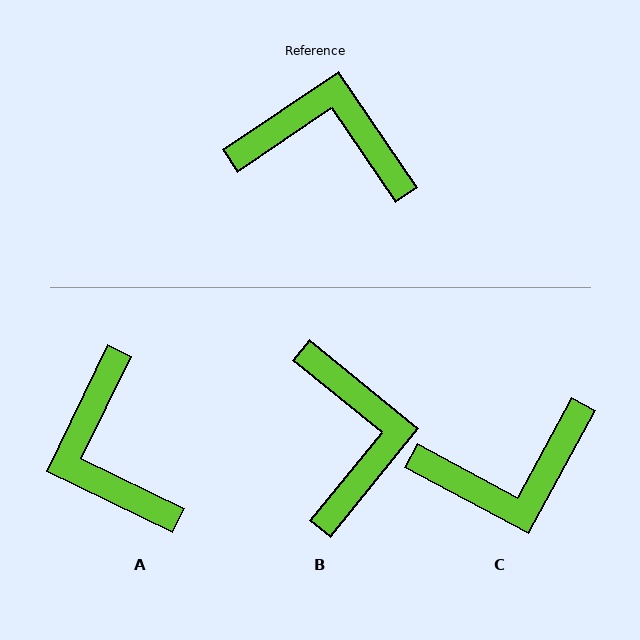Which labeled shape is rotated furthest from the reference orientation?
C, about 152 degrees away.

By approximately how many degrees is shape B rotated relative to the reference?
Approximately 73 degrees clockwise.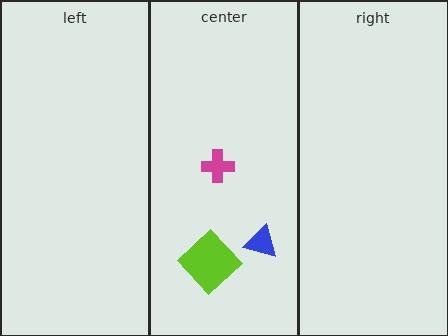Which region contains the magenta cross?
The center region.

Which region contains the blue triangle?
The center region.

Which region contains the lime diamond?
The center region.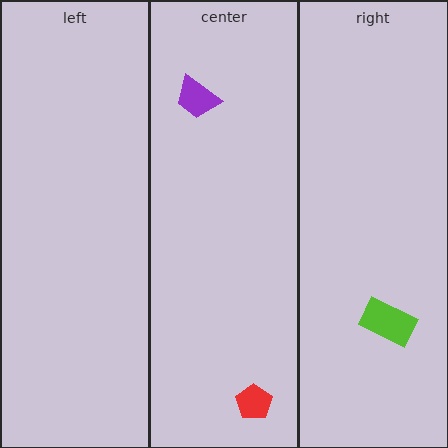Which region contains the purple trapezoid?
The center region.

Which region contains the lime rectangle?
The right region.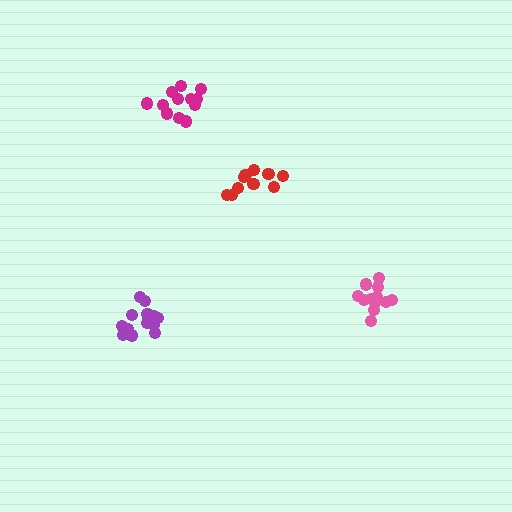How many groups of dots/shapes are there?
There are 4 groups.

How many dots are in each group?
Group 1: 12 dots, Group 2: 10 dots, Group 3: 14 dots, Group 4: 12 dots (48 total).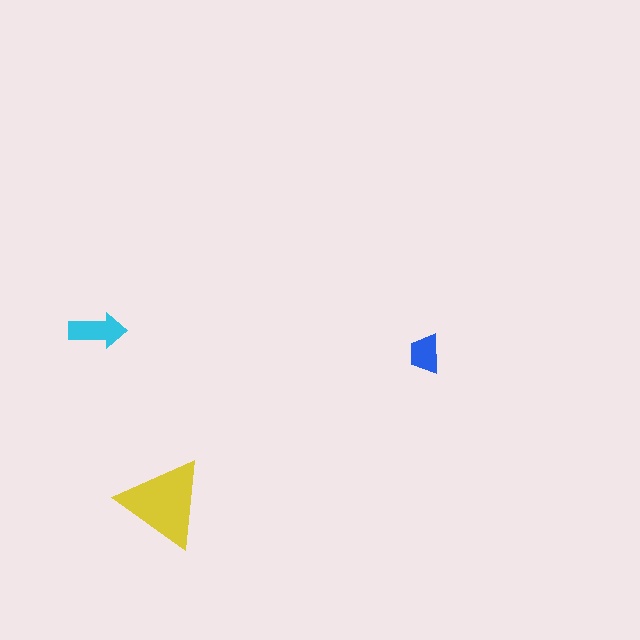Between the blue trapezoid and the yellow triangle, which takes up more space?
The yellow triangle.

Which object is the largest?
The yellow triangle.